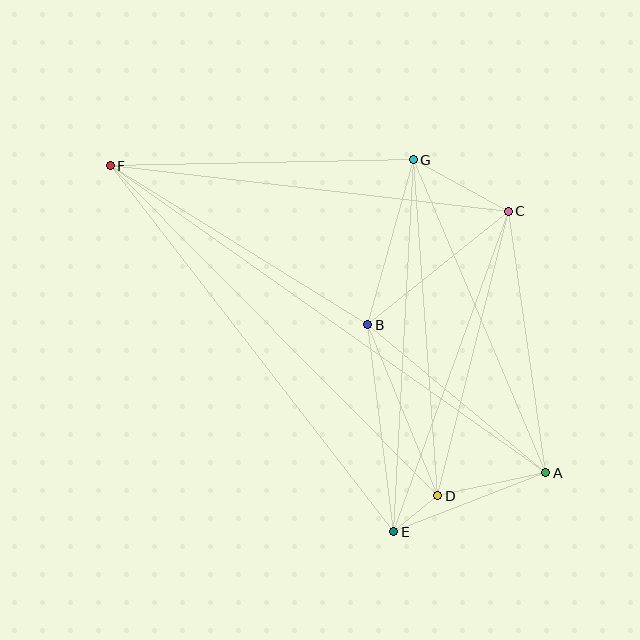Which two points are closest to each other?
Points D and E are closest to each other.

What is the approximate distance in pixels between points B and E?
The distance between B and E is approximately 209 pixels.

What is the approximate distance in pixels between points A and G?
The distance between A and G is approximately 340 pixels.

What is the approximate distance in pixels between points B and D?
The distance between B and D is approximately 185 pixels.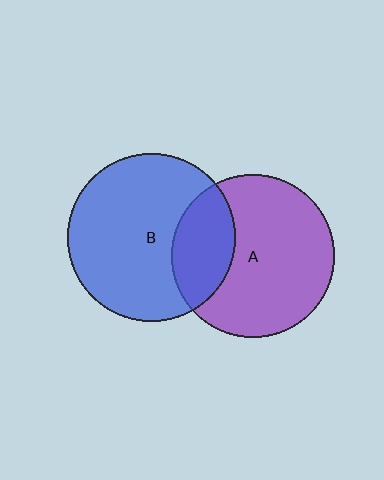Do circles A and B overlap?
Yes.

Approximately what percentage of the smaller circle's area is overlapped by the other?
Approximately 25%.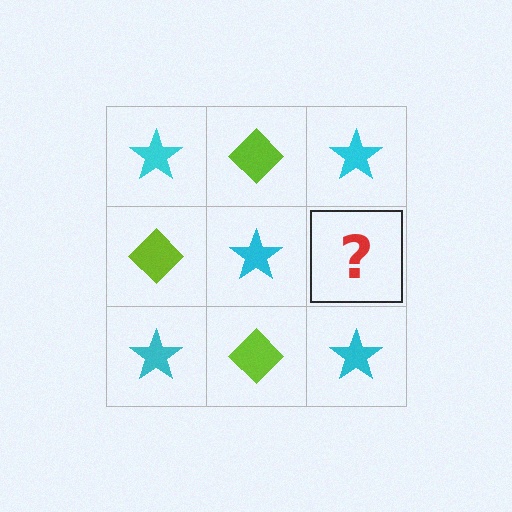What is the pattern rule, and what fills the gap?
The rule is that it alternates cyan star and lime diamond in a checkerboard pattern. The gap should be filled with a lime diamond.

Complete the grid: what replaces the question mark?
The question mark should be replaced with a lime diamond.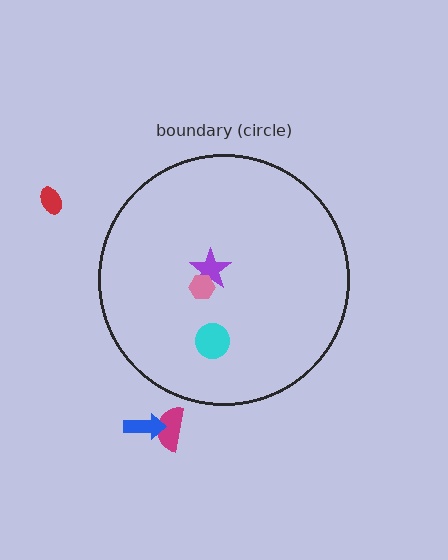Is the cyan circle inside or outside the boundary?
Inside.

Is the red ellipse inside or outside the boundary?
Outside.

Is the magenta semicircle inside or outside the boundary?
Outside.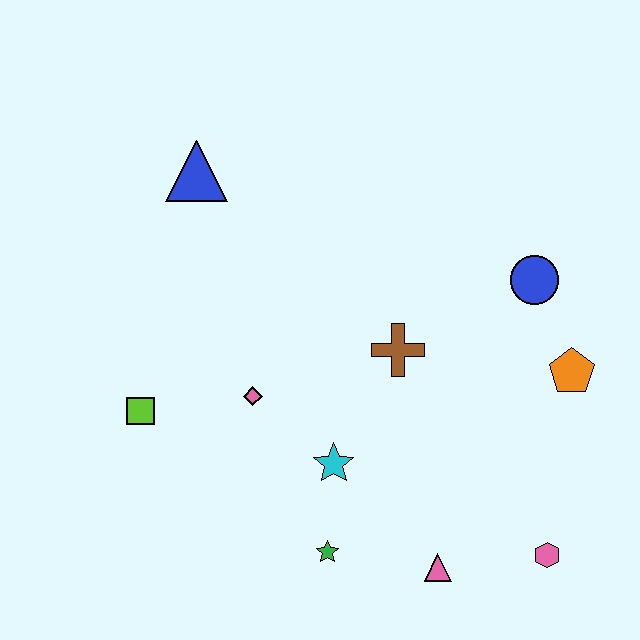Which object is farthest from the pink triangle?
The blue triangle is farthest from the pink triangle.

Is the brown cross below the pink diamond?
No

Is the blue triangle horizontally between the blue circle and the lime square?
Yes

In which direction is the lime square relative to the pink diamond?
The lime square is to the left of the pink diamond.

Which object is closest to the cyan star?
The green star is closest to the cyan star.